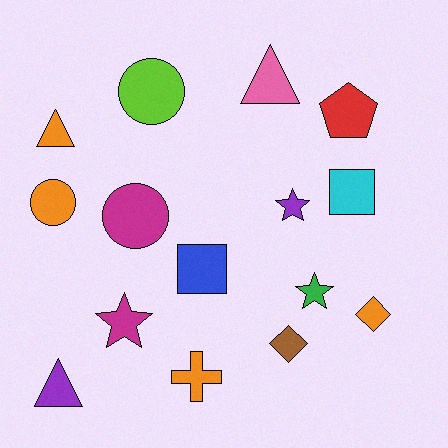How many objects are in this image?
There are 15 objects.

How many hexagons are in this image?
There are no hexagons.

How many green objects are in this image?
There is 1 green object.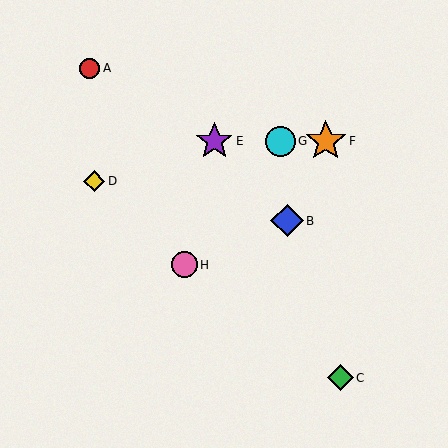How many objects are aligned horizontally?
3 objects (E, F, G) are aligned horizontally.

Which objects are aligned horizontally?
Objects E, F, G are aligned horizontally.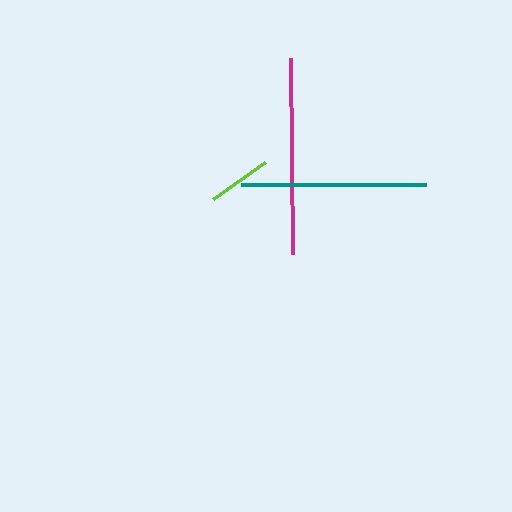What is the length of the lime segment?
The lime segment is approximately 64 pixels long.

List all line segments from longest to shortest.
From longest to shortest: magenta, teal, lime.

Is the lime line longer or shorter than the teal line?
The teal line is longer than the lime line.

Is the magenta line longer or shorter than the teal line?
The magenta line is longer than the teal line.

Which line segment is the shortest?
The lime line is the shortest at approximately 64 pixels.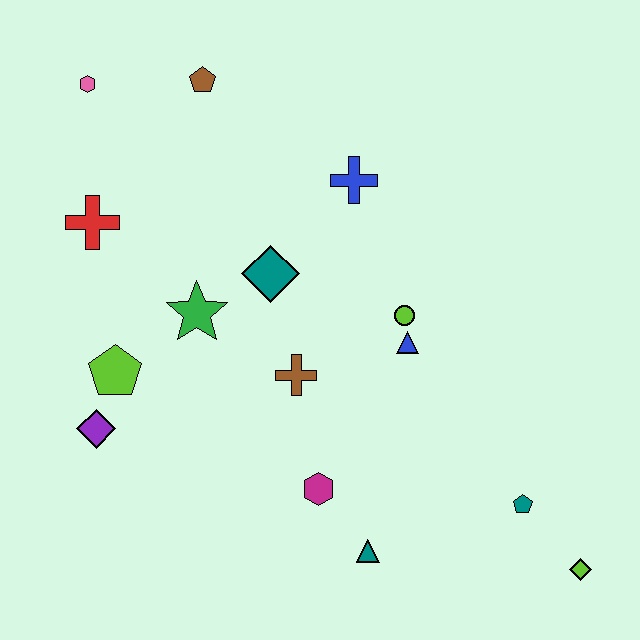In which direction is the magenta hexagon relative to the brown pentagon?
The magenta hexagon is below the brown pentagon.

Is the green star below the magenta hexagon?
No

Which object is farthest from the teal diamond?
The lime diamond is farthest from the teal diamond.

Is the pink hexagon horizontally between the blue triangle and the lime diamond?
No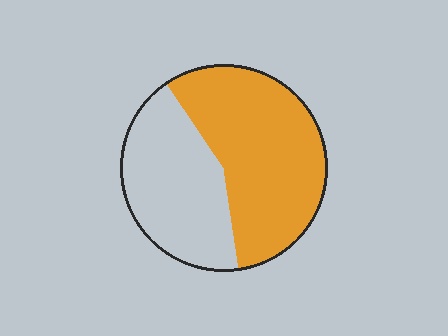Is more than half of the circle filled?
Yes.